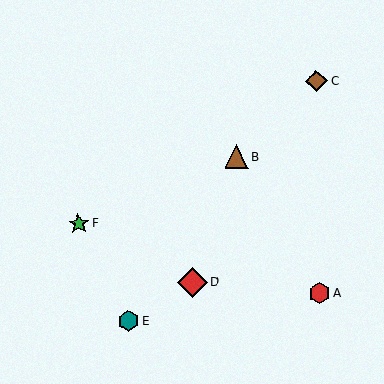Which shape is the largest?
The red diamond (labeled D) is the largest.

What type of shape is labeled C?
Shape C is a brown diamond.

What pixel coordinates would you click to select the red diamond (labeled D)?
Click at (192, 282) to select the red diamond D.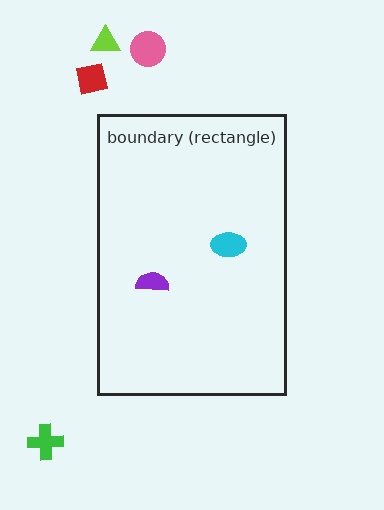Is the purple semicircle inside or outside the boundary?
Inside.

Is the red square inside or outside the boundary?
Outside.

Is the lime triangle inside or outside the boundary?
Outside.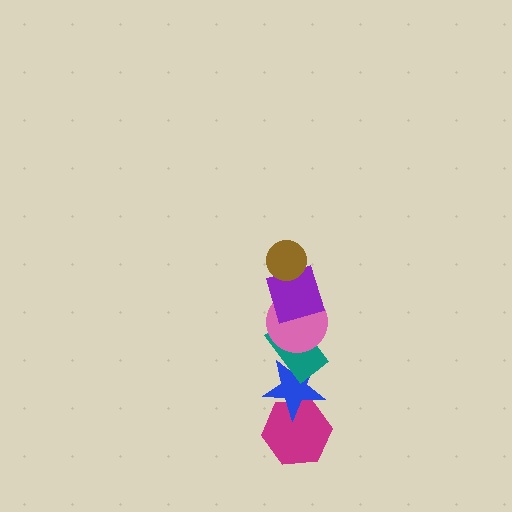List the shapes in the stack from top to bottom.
From top to bottom: the brown circle, the purple square, the pink circle, the teal rectangle, the blue star, the magenta hexagon.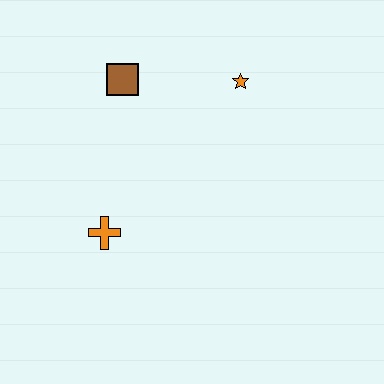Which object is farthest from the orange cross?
The orange star is farthest from the orange cross.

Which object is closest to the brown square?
The orange star is closest to the brown square.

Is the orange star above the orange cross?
Yes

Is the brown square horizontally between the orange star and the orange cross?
Yes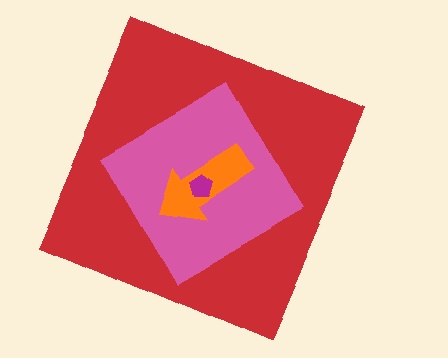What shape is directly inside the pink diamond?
The orange arrow.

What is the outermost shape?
The red square.